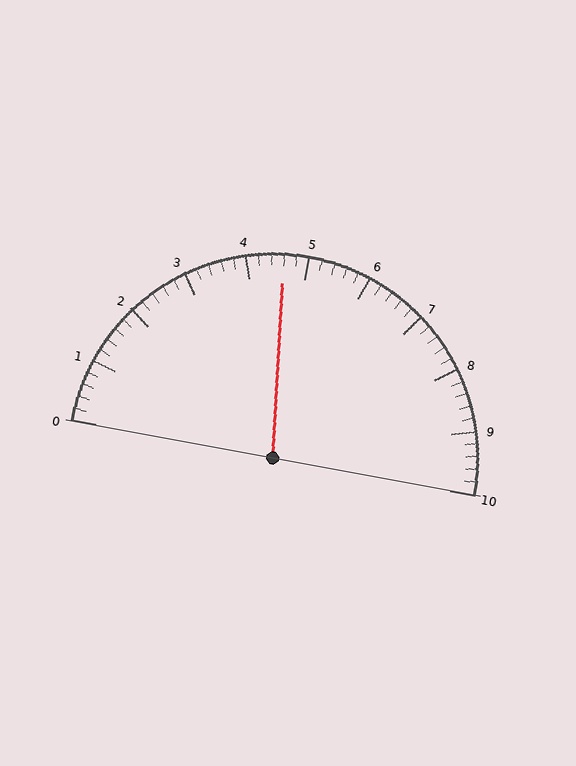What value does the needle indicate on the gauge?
The needle indicates approximately 4.6.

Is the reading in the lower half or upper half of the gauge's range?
The reading is in the lower half of the range (0 to 10).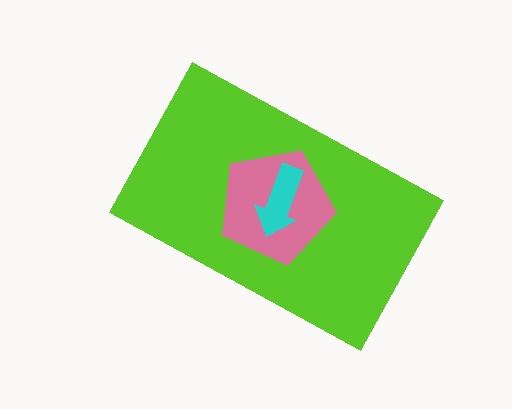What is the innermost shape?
The cyan arrow.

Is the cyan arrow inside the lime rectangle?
Yes.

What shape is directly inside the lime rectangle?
The pink pentagon.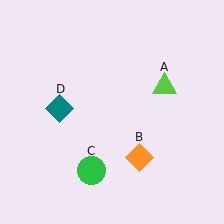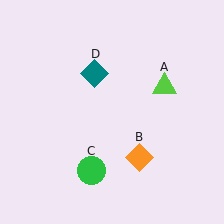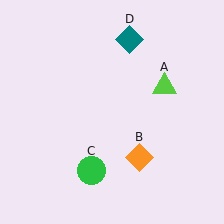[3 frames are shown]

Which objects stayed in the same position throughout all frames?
Lime triangle (object A) and orange diamond (object B) and green circle (object C) remained stationary.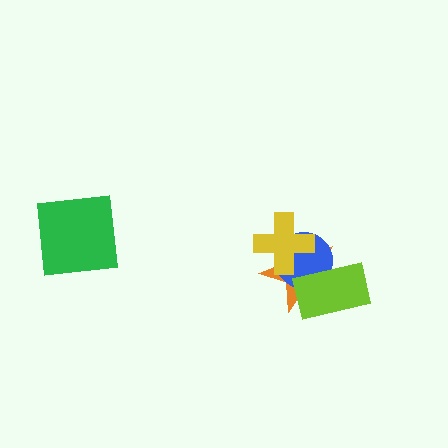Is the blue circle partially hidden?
Yes, it is partially covered by another shape.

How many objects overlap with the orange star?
3 objects overlap with the orange star.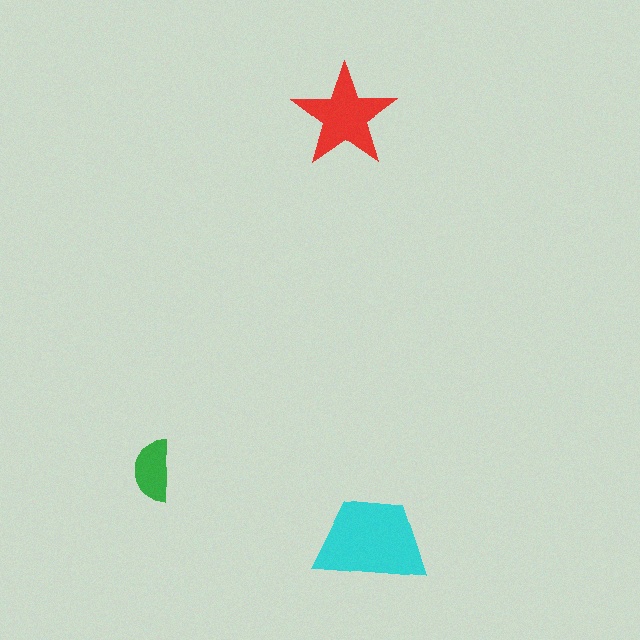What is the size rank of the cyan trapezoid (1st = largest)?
1st.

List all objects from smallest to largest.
The green semicircle, the red star, the cyan trapezoid.